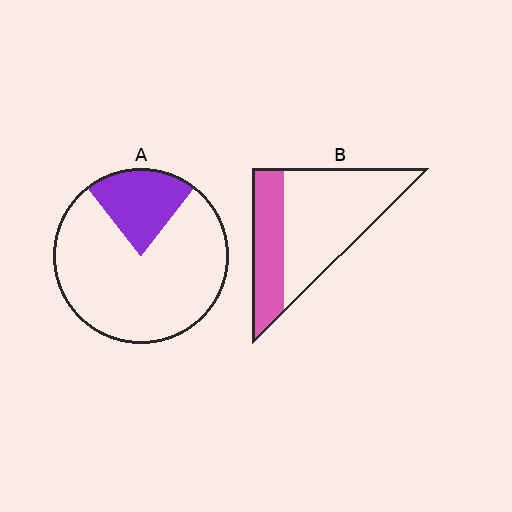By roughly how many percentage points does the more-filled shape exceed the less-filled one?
By roughly 10 percentage points (B over A).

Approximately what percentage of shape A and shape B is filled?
A is approximately 20% and B is approximately 35%.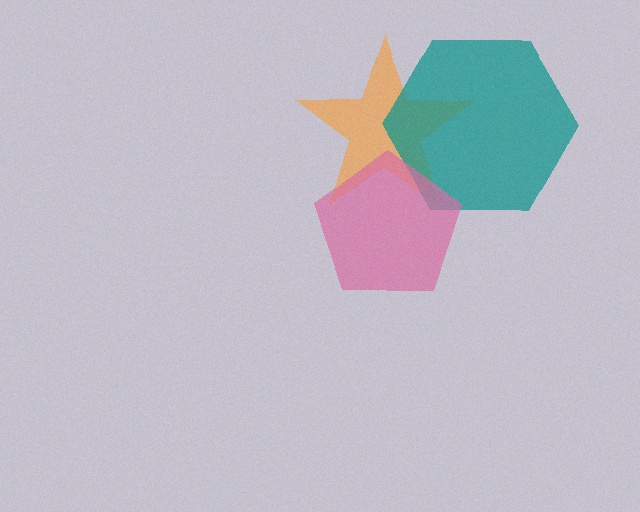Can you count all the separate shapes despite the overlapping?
Yes, there are 3 separate shapes.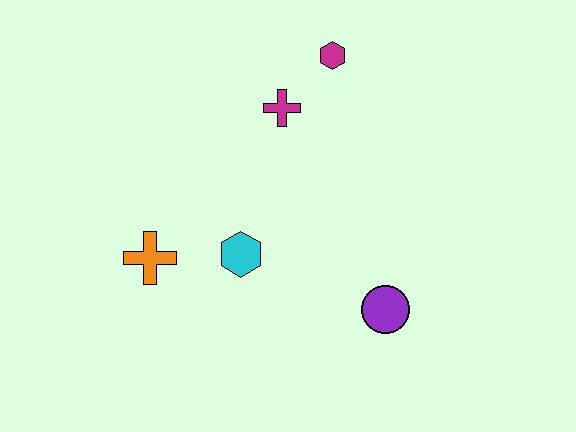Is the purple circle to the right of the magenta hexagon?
Yes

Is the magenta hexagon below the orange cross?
No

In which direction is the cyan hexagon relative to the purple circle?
The cyan hexagon is to the left of the purple circle.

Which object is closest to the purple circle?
The cyan hexagon is closest to the purple circle.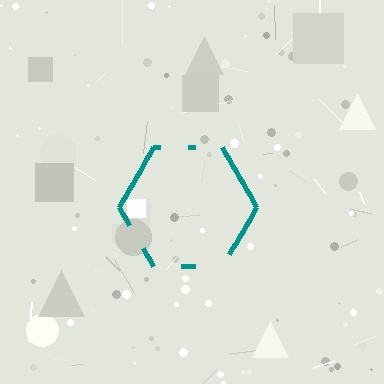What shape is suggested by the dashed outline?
The dashed outline suggests a hexagon.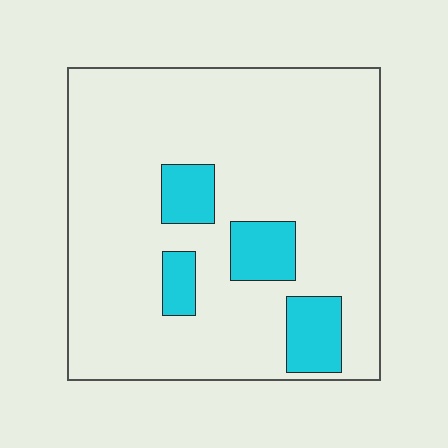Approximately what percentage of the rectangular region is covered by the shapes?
Approximately 15%.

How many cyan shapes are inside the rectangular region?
4.